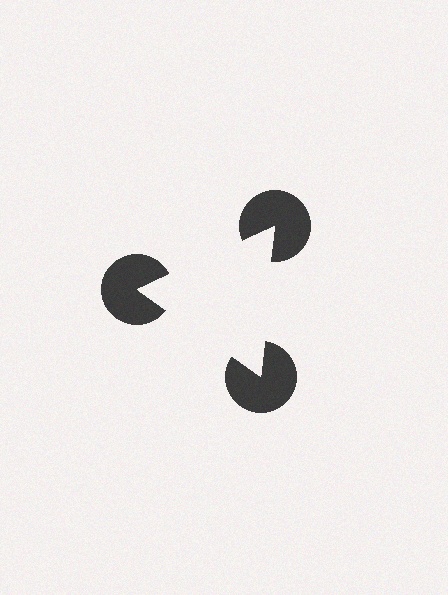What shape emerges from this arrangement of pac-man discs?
An illusory triangle — its edges are inferred from the aligned wedge cuts in the pac-man discs, not physically drawn.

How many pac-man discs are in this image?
There are 3 — one at each vertex of the illusory triangle.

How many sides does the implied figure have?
3 sides.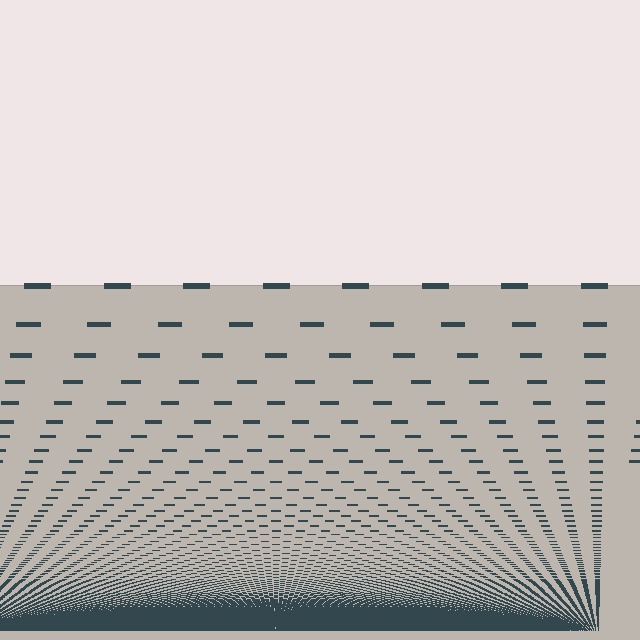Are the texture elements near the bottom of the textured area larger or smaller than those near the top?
Smaller. The gradient is inverted — elements near the bottom are smaller and denser.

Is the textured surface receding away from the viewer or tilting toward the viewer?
The surface appears to tilt toward the viewer. Texture elements get larger and sparser toward the top.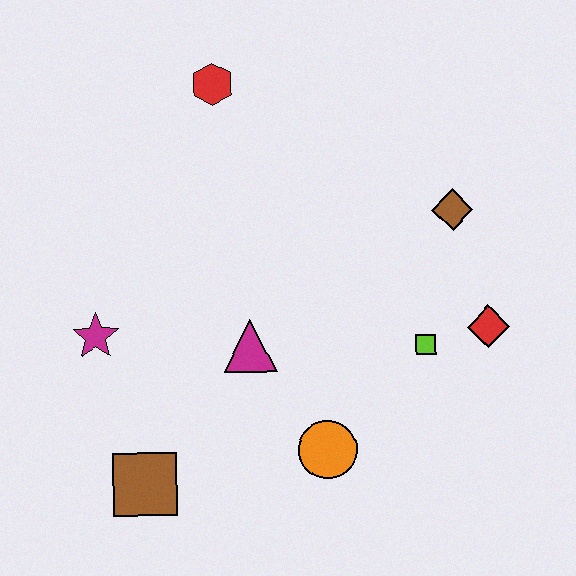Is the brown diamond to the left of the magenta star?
No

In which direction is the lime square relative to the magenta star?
The lime square is to the right of the magenta star.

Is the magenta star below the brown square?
No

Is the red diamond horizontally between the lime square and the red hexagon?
No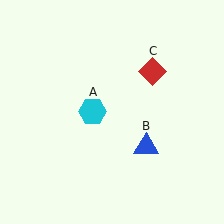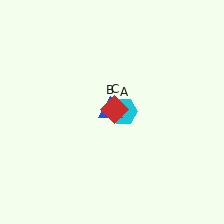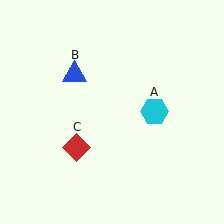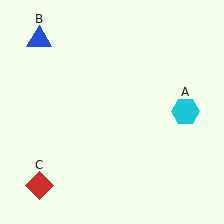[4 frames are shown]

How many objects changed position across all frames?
3 objects changed position: cyan hexagon (object A), blue triangle (object B), red diamond (object C).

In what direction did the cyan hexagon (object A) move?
The cyan hexagon (object A) moved right.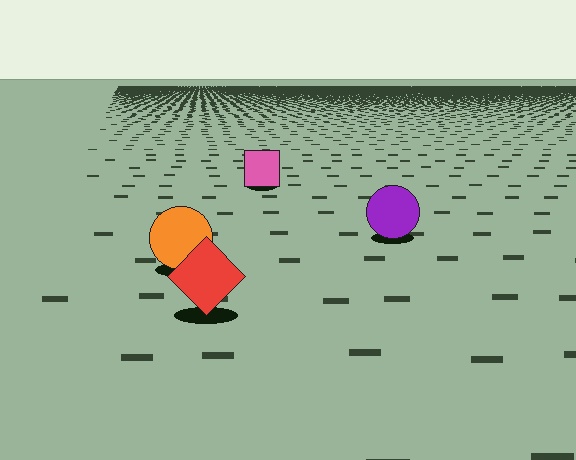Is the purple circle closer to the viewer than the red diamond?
No. The red diamond is closer — you can tell from the texture gradient: the ground texture is coarser near it.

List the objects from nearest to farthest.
From nearest to farthest: the red diamond, the orange circle, the purple circle, the pink square.